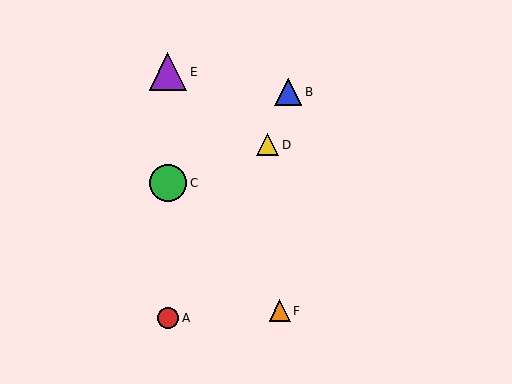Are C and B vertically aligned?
No, C is at x≈168 and B is at x≈288.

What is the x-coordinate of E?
Object E is at x≈168.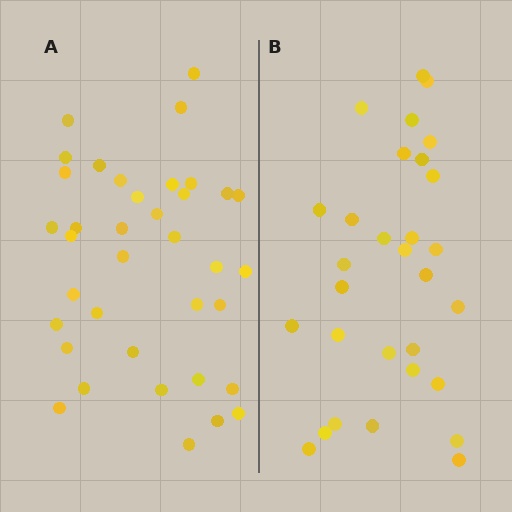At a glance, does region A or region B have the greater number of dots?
Region A (the left region) has more dots.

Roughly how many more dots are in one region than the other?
Region A has roughly 8 or so more dots than region B.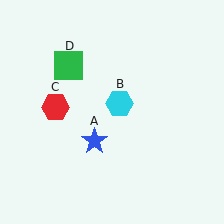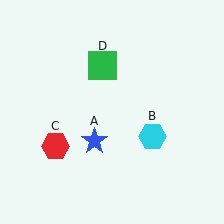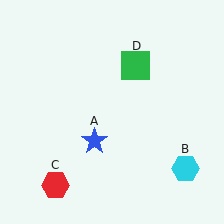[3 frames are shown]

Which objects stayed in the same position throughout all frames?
Blue star (object A) remained stationary.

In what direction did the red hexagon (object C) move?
The red hexagon (object C) moved down.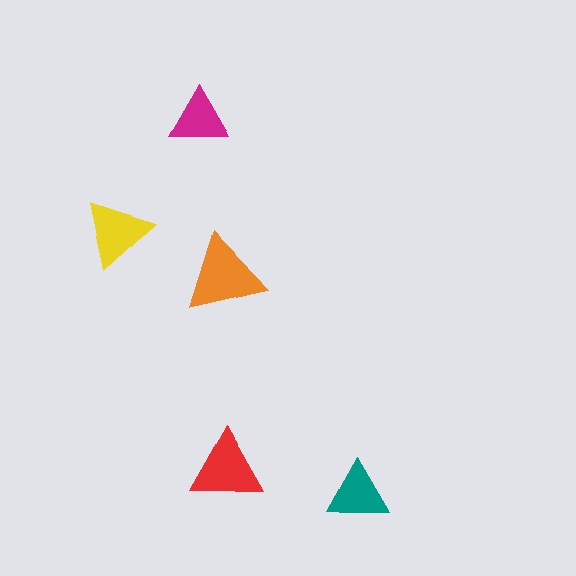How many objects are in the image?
There are 5 objects in the image.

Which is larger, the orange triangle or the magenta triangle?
The orange one.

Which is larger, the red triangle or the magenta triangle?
The red one.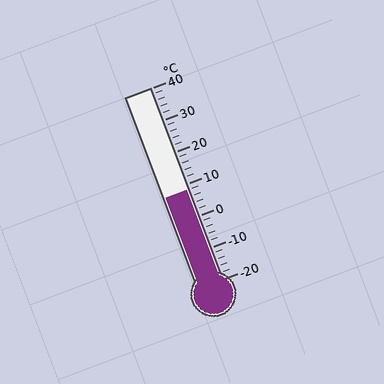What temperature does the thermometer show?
The thermometer shows approximately 8°C.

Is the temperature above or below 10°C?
The temperature is below 10°C.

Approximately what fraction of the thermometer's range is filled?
The thermometer is filled to approximately 45% of its range.